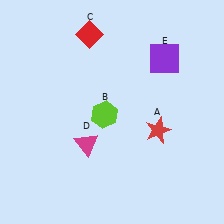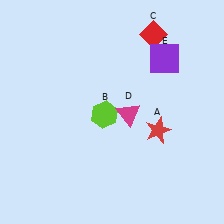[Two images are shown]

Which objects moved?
The objects that moved are: the red diamond (C), the magenta triangle (D).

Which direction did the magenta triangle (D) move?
The magenta triangle (D) moved right.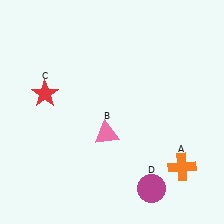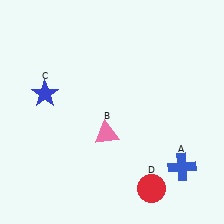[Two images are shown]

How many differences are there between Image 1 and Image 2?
There are 3 differences between the two images.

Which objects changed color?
A changed from orange to blue. C changed from red to blue. D changed from magenta to red.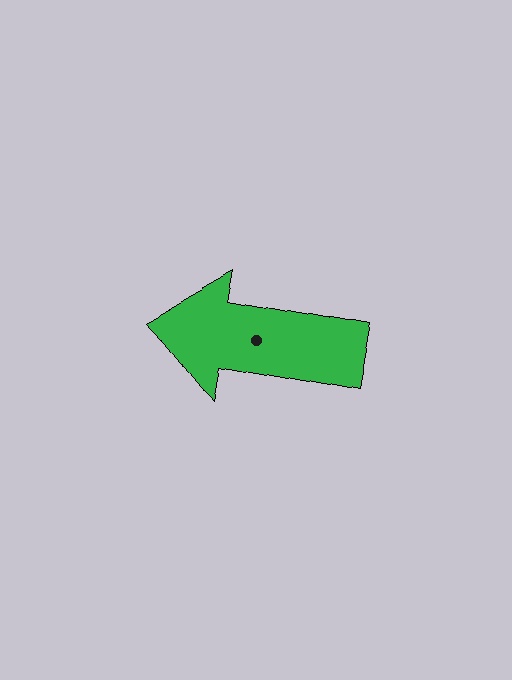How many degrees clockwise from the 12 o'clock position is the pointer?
Approximately 281 degrees.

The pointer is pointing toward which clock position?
Roughly 9 o'clock.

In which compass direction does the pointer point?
West.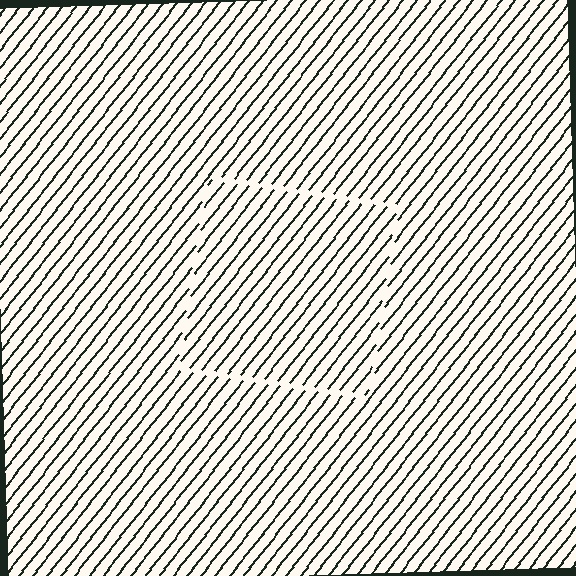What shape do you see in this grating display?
An illusory square. The interior of the shape contains the same grating, shifted by half a period — the contour is defined by the phase discontinuity where line-ends from the inner and outer gratings abut.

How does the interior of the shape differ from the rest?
The interior of the shape contains the same grating, shifted by half a period — the contour is defined by the phase discontinuity where line-ends from the inner and outer gratings abut.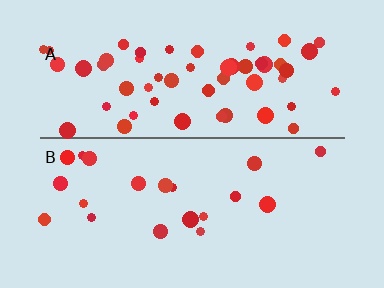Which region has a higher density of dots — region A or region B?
A (the top).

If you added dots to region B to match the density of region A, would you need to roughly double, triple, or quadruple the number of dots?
Approximately triple.